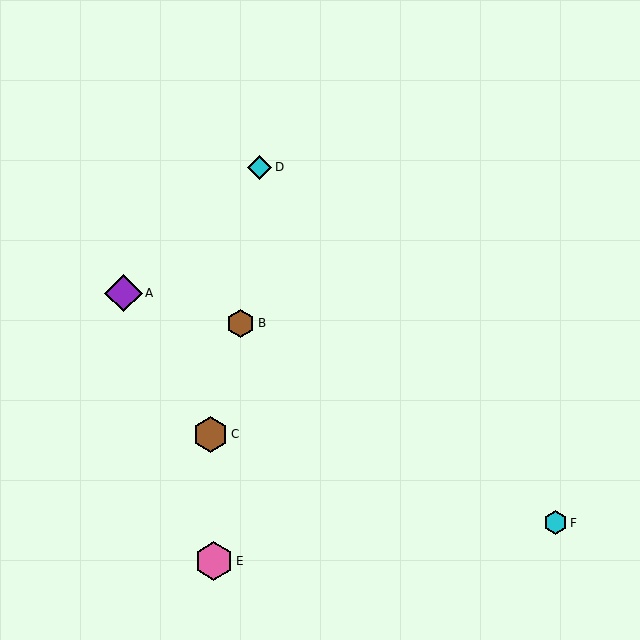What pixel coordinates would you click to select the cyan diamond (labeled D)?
Click at (260, 167) to select the cyan diamond D.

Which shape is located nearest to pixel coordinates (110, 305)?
The purple diamond (labeled A) at (123, 293) is nearest to that location.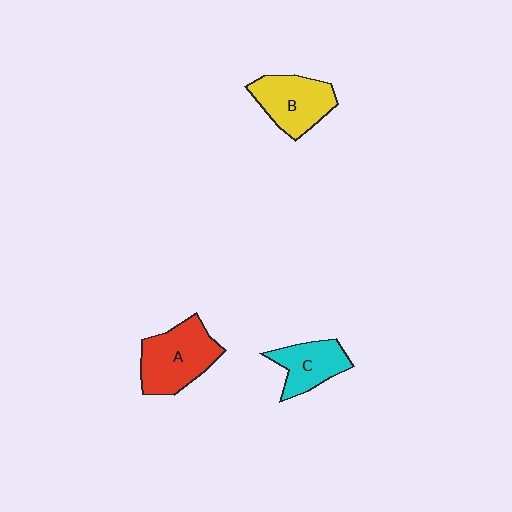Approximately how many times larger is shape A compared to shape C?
Approximately 1.5 times.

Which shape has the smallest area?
Shape C (cyan).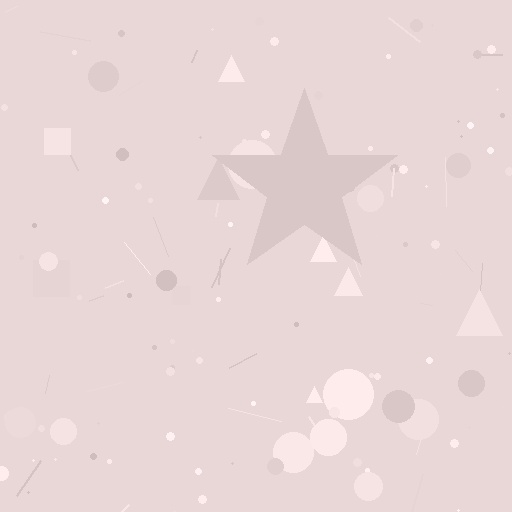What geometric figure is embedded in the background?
A star is embedded in the background.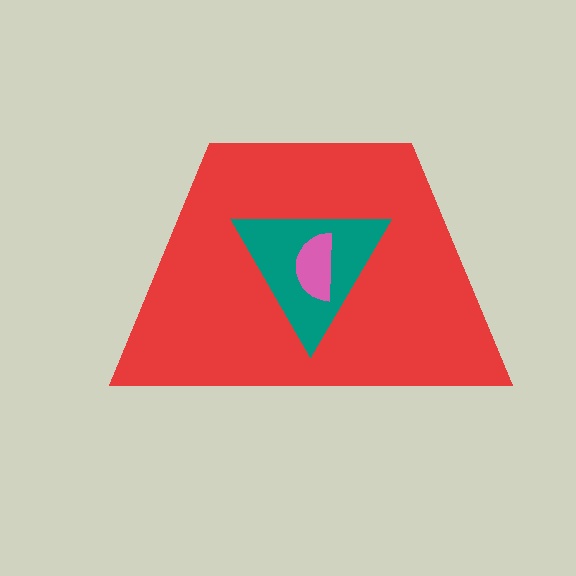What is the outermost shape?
The red trapezoid.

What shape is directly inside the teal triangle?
The pink semicircle.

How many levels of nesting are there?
3.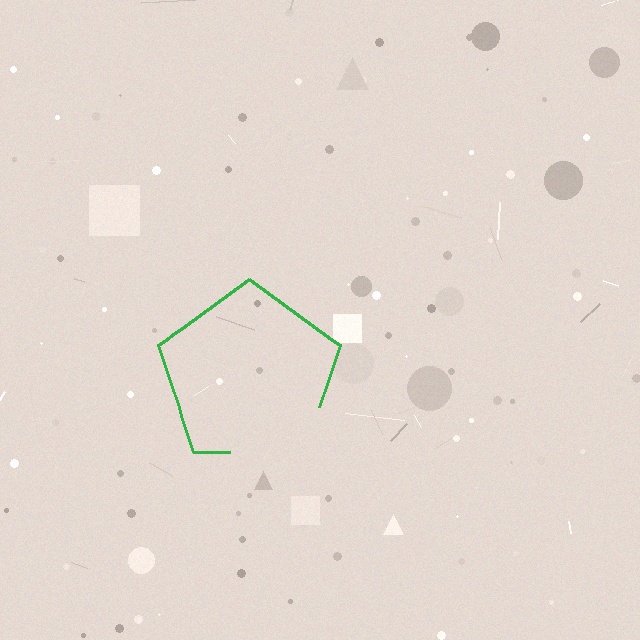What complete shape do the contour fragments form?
The contour fragments form a pentagon.